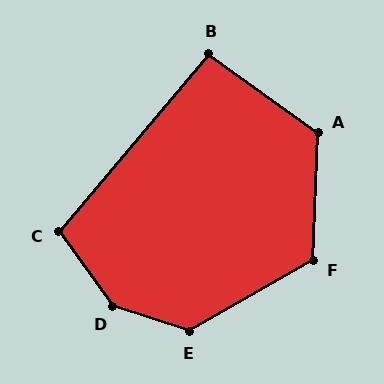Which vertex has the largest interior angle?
D, at approximately 144 degrees.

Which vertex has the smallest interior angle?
B, at approximately 94 degrees.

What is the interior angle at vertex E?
Approximately 132 degrees (obtuse).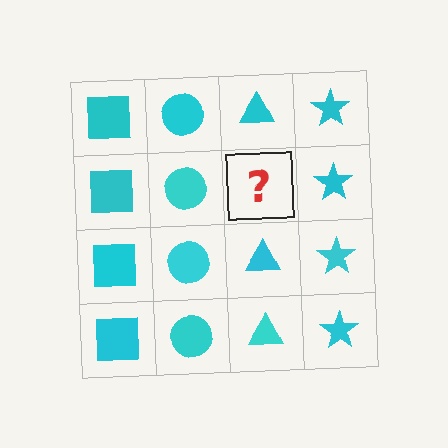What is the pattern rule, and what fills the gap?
The rule is that each column has a consistent shape. The gap should be filled with a cyan triangle.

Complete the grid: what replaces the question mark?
The question mark should be replaced with a cyan triangle.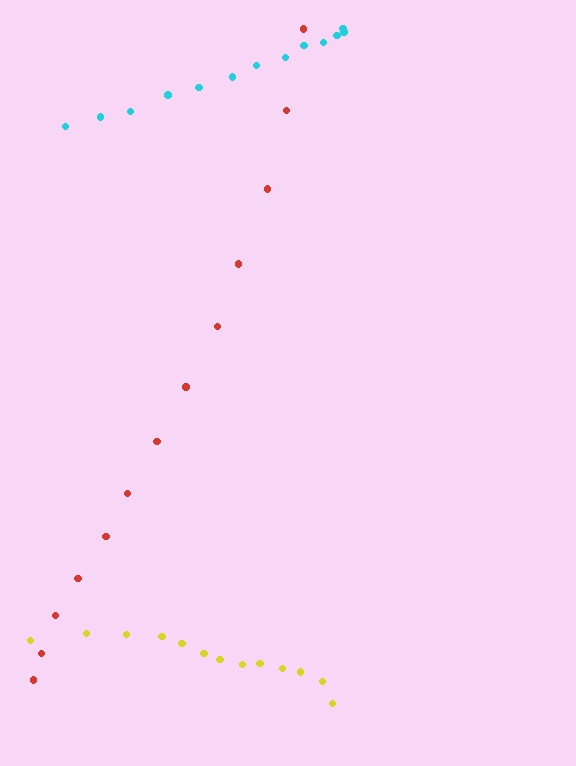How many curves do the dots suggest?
There are 3 distinct paths.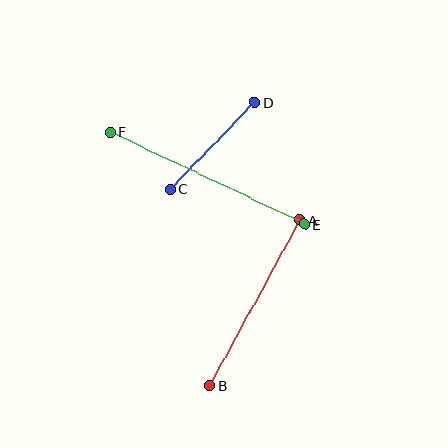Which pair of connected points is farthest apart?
Points E and F are farthest apart.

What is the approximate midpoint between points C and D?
The midpoint is at approximately (212, 146) pixels.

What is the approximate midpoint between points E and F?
The midpoint is at approximately (207, 178) pixels.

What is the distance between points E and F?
The distance is approximately 215 pixels.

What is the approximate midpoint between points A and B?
The midpoint is at approximately (255, 303) pixels.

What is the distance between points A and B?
The distance is approximately 188 pixels.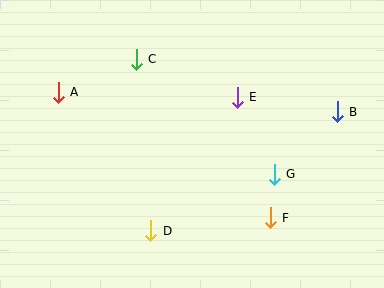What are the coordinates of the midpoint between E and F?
The midpoint between E and F is at (254, 158).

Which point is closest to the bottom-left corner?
Point D is closest to the bottom-left corner.